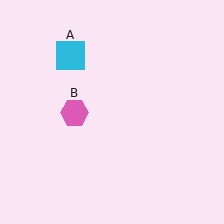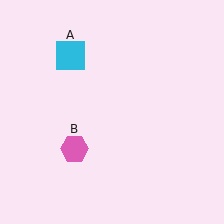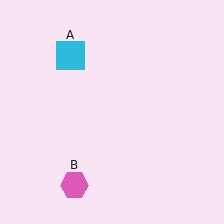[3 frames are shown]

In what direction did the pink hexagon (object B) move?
The pink hexagon (object B) moved down.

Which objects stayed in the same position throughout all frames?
Cyan square (object A) remained stationary.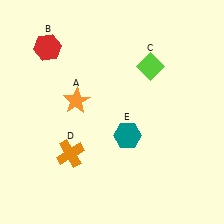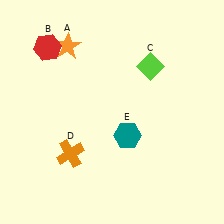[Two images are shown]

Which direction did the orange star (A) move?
The orange star (A) moved up.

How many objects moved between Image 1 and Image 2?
1 object moved between the two images.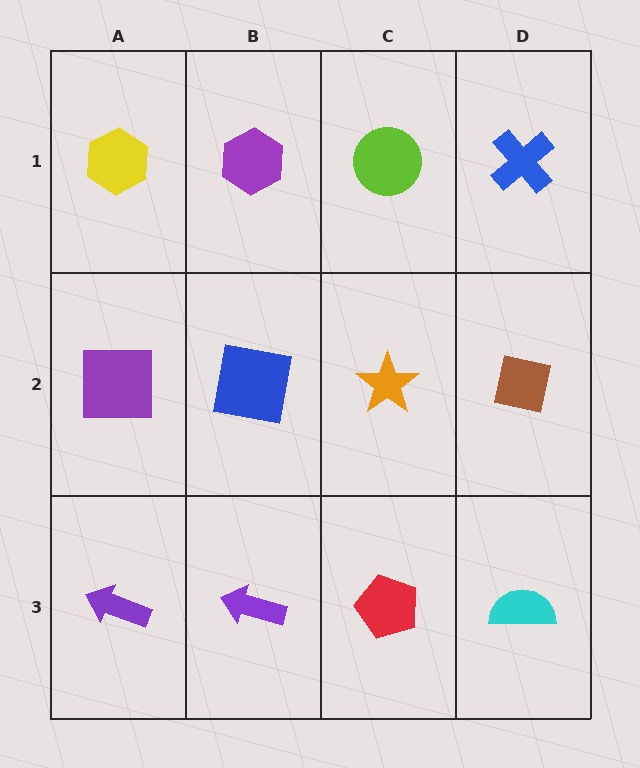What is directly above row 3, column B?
A blue square.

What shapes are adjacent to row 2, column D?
A blue cross (row 1, column D), a cyan semicircle (row 3, column D), an orange star (row 2, column C).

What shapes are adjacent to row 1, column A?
A purple square (row 2, column A), a purple hexagon (row 1, column B).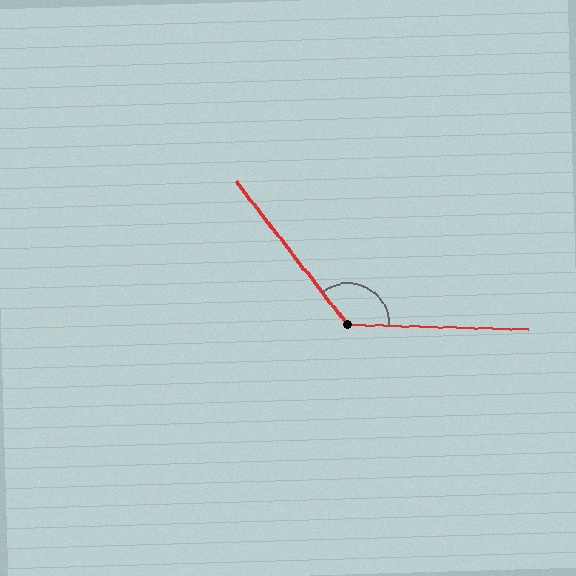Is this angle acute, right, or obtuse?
It is obtuse.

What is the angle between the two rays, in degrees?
Approximately 130 degrees.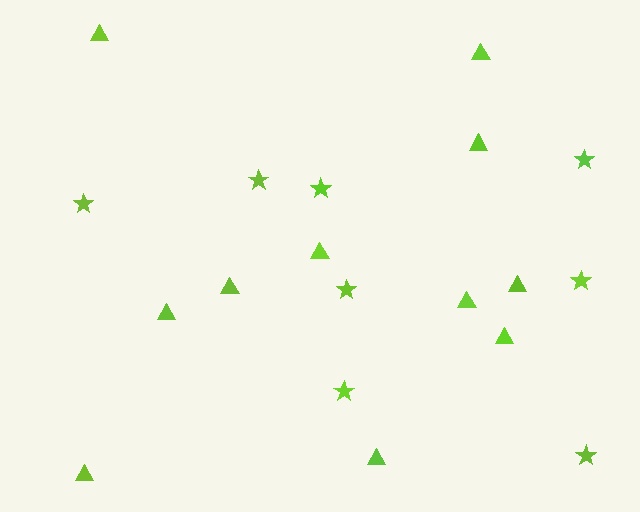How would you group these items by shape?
There are 2 groups: one group of stars (8) and one group of triangles (11).